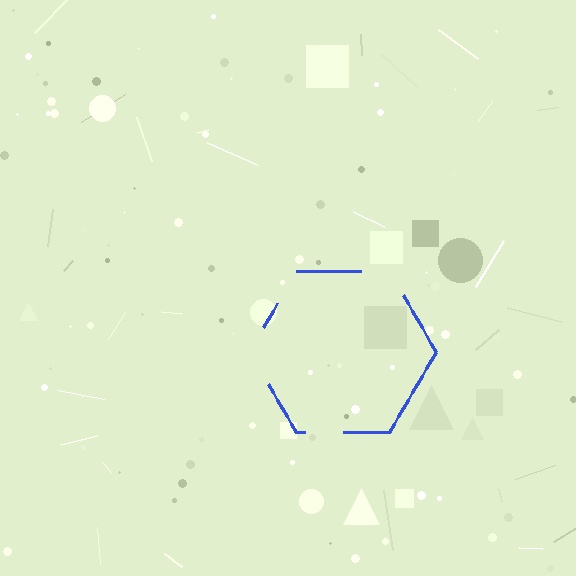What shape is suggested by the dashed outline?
The dashed outline suggests a hexagon.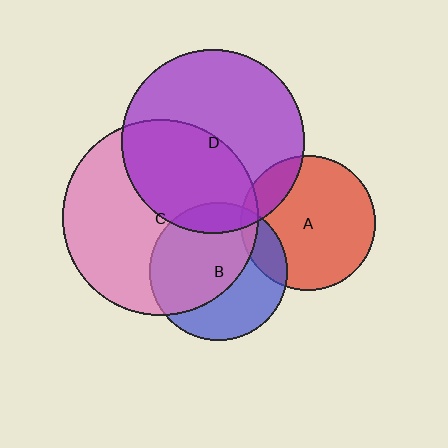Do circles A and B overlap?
Yes.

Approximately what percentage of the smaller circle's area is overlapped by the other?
Approximately 15%.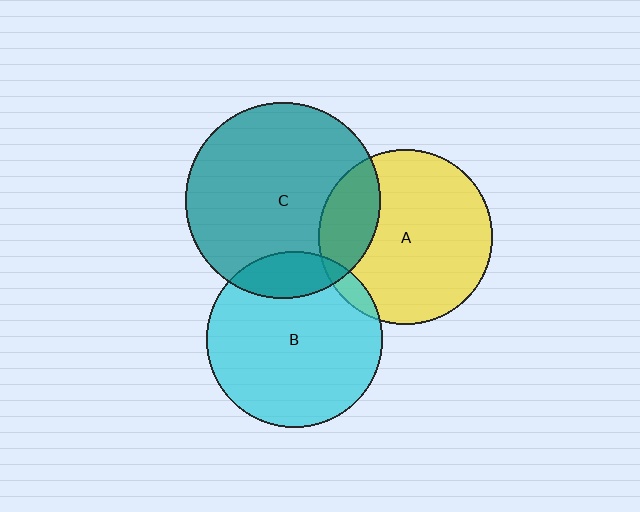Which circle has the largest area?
Circle C (teal).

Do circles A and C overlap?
Yes.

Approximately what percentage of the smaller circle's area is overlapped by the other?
Approximately 20%.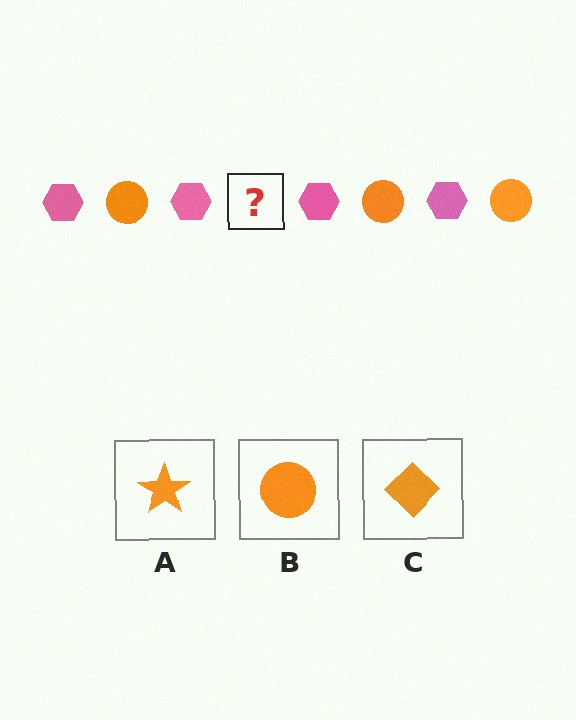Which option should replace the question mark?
Option B.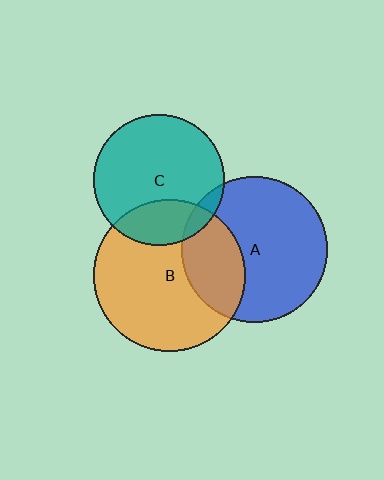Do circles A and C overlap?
Yes.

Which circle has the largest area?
Circle B (orange).